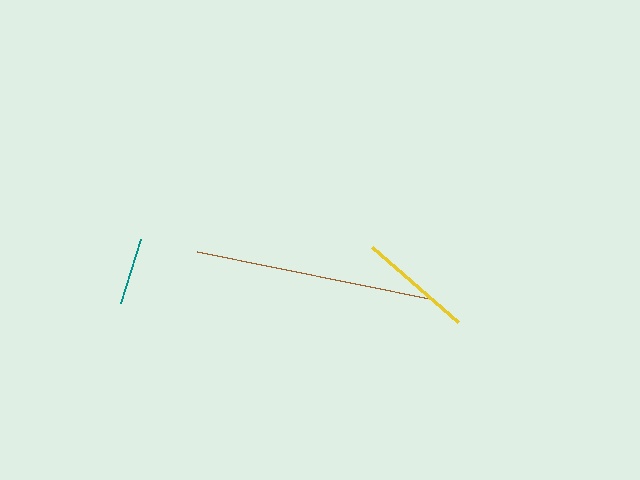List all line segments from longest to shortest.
From longest to shortest: brown, yellow, teal.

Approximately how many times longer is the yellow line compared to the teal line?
The yellow line is approximately 1.7 times the length of the teal line.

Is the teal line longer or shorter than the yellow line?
The yellow line is longer than the teal line.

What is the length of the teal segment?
The teal segment is approximately 67 pixels long.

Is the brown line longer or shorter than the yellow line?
The brown line is longer than the yellow line.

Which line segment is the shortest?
The teal line is the shortest at approximately 67 pixels.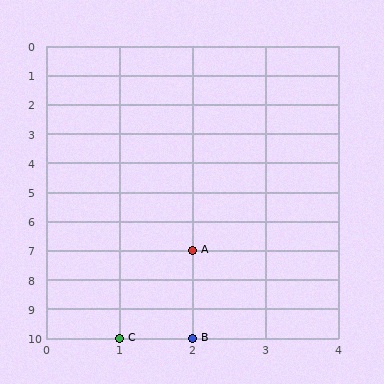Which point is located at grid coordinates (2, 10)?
Point B is at (2, 10).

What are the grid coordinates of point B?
Point B is at grid coordinates (2, 10).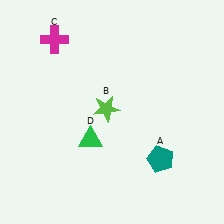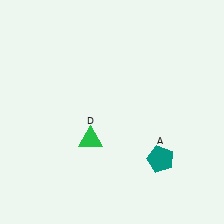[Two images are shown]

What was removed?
The magenta cross (C), the lime star (B) were removed in Image 2.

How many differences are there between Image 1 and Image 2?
There are 2 differences between the two images.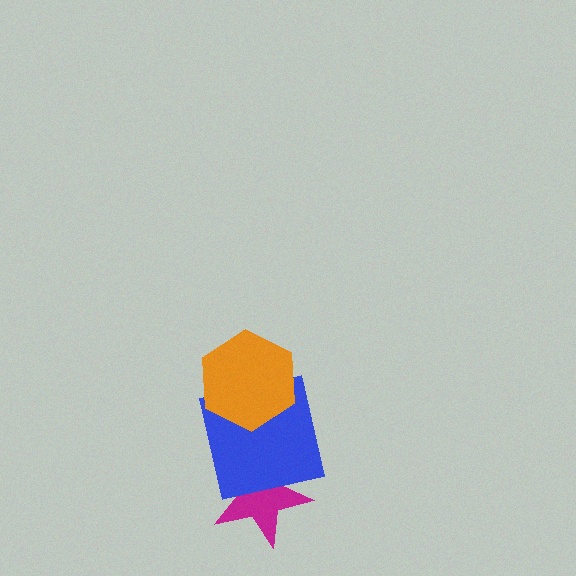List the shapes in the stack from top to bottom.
From top to bottom: the orange hexagon, the blue square, the magenta star.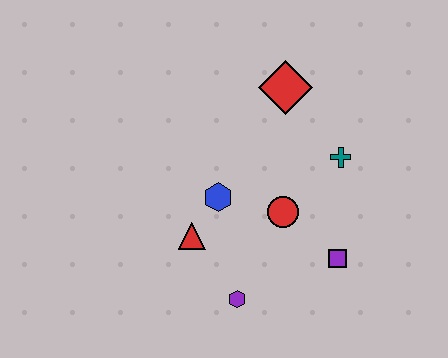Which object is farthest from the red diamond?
The purple hexagon is farthest from the red diamond.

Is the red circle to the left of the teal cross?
Yes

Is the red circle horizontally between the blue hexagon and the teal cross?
Yes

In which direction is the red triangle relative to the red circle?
The red triangle is to the left of the red circle.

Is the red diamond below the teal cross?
No